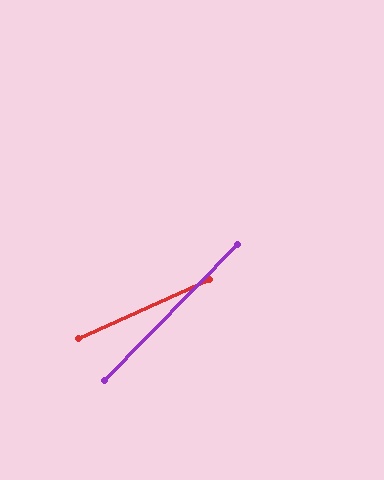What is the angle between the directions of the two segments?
Approximately 21 degrees.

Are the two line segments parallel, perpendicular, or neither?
Neither parallel nor perpendicular — they differ by about 21°.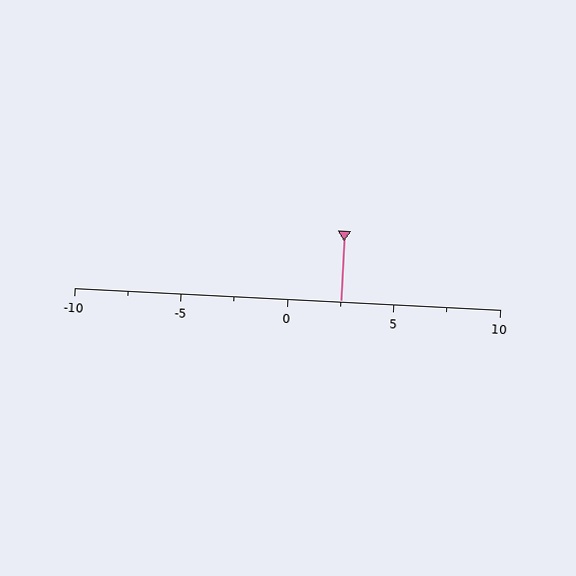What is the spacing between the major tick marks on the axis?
The major ticks are spaced 5 apart.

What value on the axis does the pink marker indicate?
The marker indicates approximately 2.5.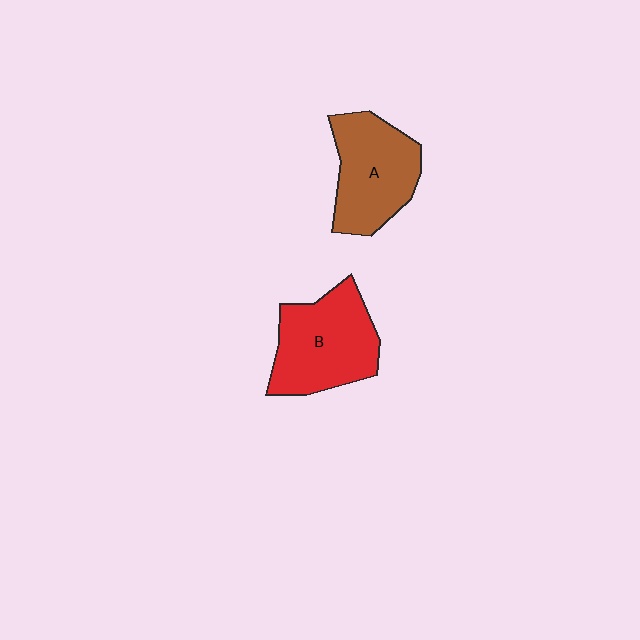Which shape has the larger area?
Shape B (red).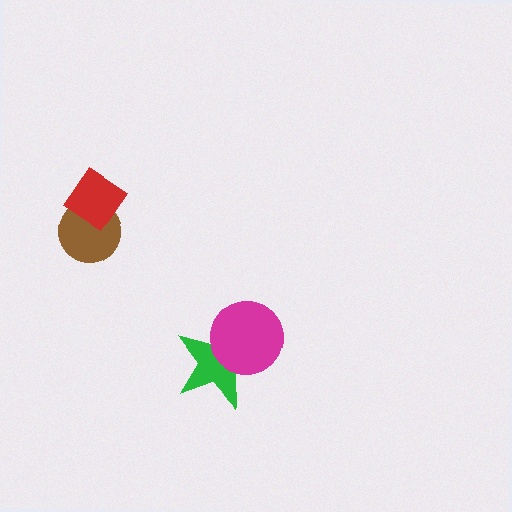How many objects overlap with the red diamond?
1 object overlaps with the red diamond.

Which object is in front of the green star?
The magenta circle is in front of the green star.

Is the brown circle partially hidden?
Yes, it is partially covered by another shape.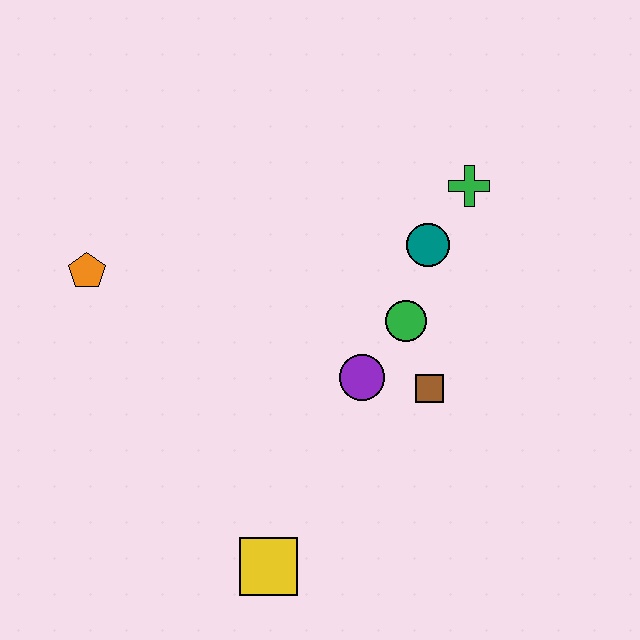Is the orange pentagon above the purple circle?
Yes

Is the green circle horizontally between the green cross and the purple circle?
Yes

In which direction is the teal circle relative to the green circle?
The teal circle is above the green circle.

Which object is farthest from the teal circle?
The yellow square is farthest from the teal circle.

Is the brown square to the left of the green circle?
No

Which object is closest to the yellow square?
The purple circle is closest to the yellow square.